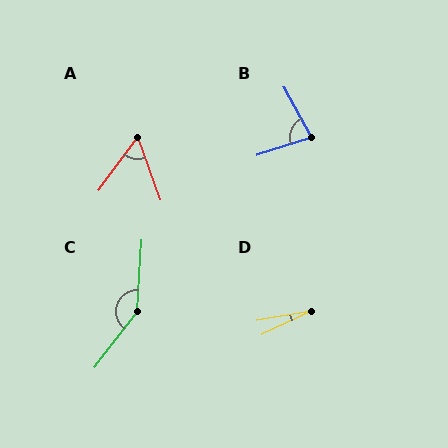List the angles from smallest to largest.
D (15°), A (56°), B (79°), C (146°).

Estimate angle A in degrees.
Approximately 56 degrees.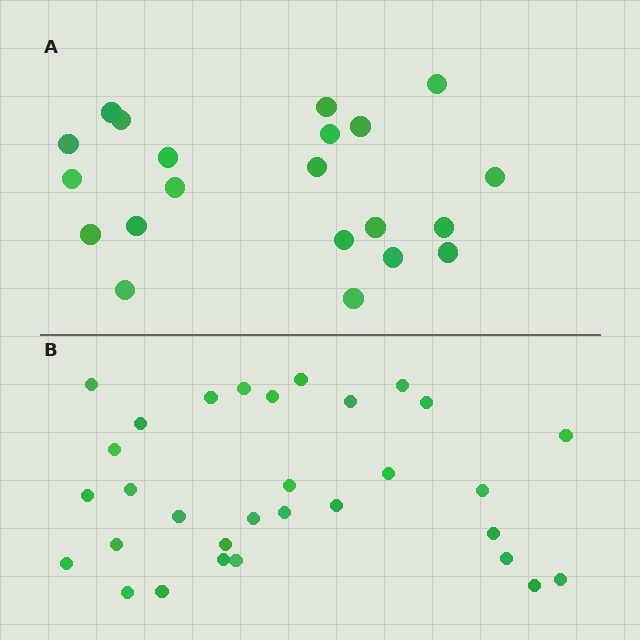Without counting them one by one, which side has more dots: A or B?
Region B (the bottom region) has more dots.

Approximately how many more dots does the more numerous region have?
Region B has roughly 10 or so more dots than region A.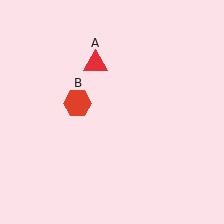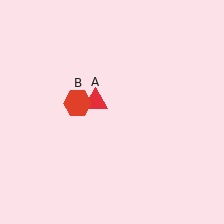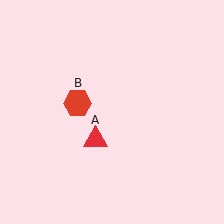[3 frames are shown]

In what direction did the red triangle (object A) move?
The red triangle (object A) moved down.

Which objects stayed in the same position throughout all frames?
Red hexagon (object B) remained stationary.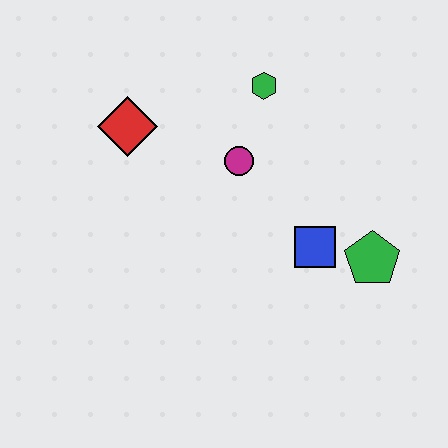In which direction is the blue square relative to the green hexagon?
The blue square is below the green hexagon.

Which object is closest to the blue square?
The green pentagon is closest to the blue square.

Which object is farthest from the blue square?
The red diamond is farthest from the blue square.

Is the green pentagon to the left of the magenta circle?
No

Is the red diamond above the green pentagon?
Yes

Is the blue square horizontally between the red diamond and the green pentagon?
Yes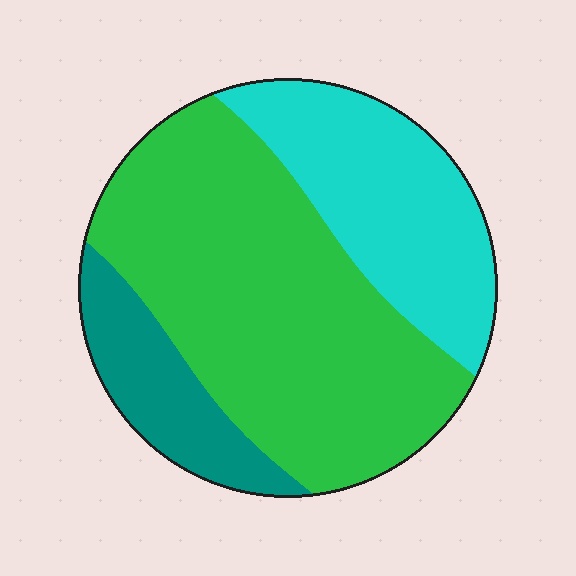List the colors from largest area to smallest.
From largest to smallest: green, cyan, teal.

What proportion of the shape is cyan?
Cyan covers 28% of the shape.